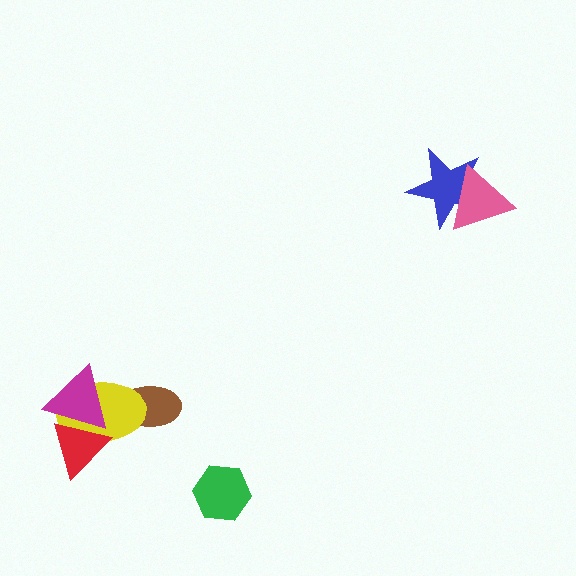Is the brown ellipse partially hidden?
Yes, it is partially covered by another shape.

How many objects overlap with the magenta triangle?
2 objects overlap with the magenta triangle.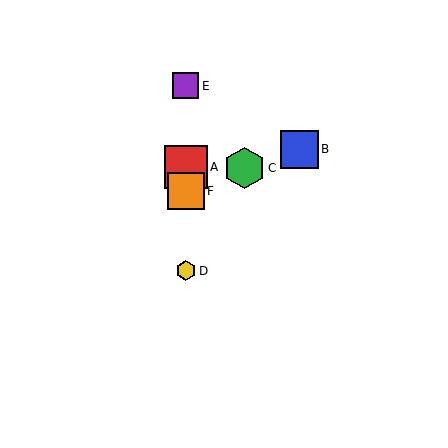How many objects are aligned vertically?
4 objects (A, D, E, F) are aligned vertically.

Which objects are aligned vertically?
Objects A, D, E, F are aligned vertically.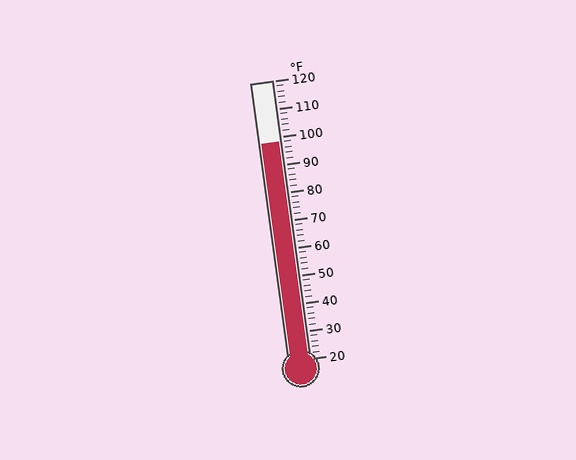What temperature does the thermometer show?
The thermometer shows approximately 98°F.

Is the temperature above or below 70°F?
The temperature is above 70°F.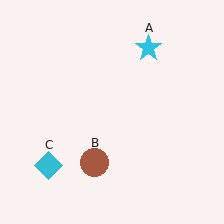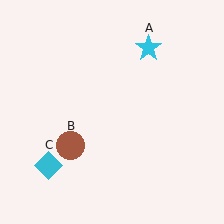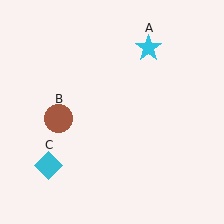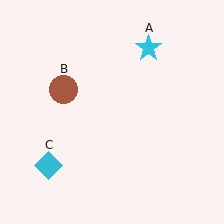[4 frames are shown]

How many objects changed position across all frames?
1 object changed position: brown circle (object B).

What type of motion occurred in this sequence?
The brown circle (object B) rotated clockwise around the center of the scene.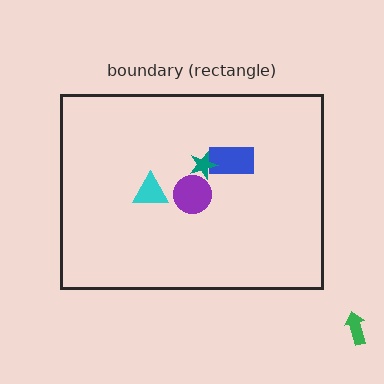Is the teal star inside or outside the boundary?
Inside.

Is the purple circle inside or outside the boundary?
Inside.